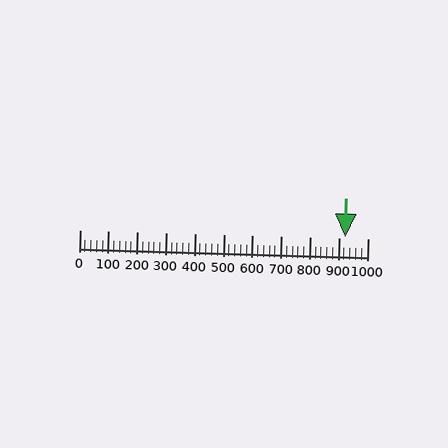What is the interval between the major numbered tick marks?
The major tick marks are spaced 100 units apart.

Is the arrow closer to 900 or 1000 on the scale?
The arrow is closer to 900.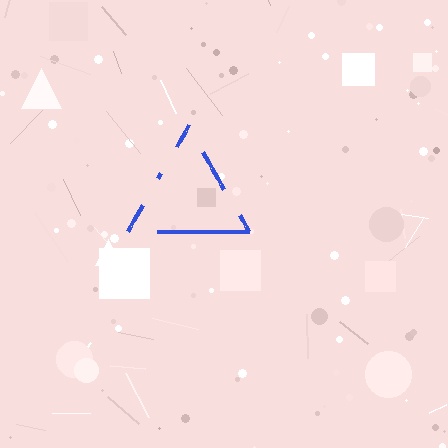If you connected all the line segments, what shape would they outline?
They would outline a triangle.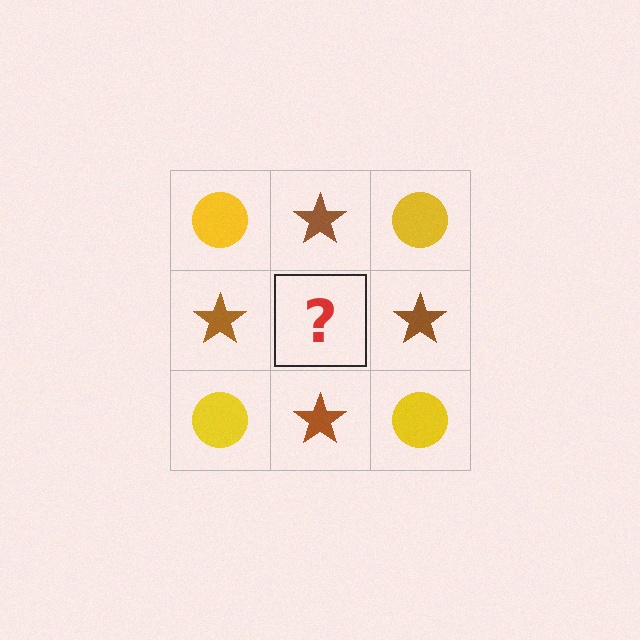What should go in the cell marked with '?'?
The missing cell should contain a yellow circle.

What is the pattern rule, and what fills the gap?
The rule is that it alternates yellow circle and brown star in a checkerboard pattern. The gap should be filled with a yellow circle.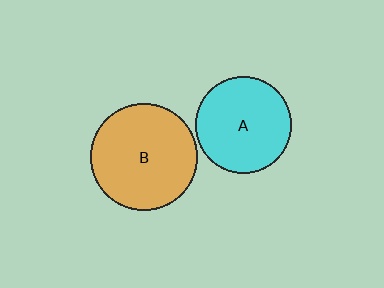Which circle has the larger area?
Circle B (orange).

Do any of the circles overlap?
No, none of the circles overlap.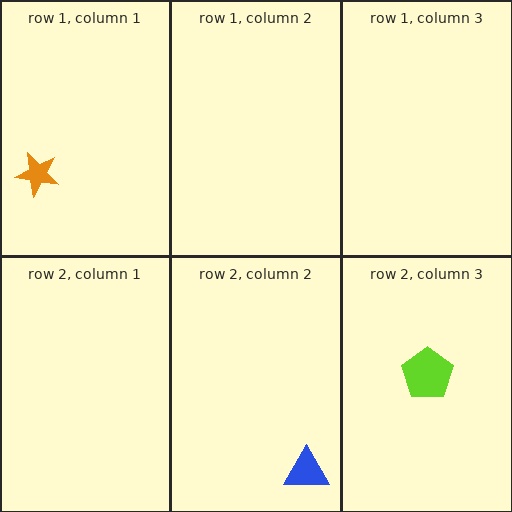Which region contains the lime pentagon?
The row 2, column 3 region.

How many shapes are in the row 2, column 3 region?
1.